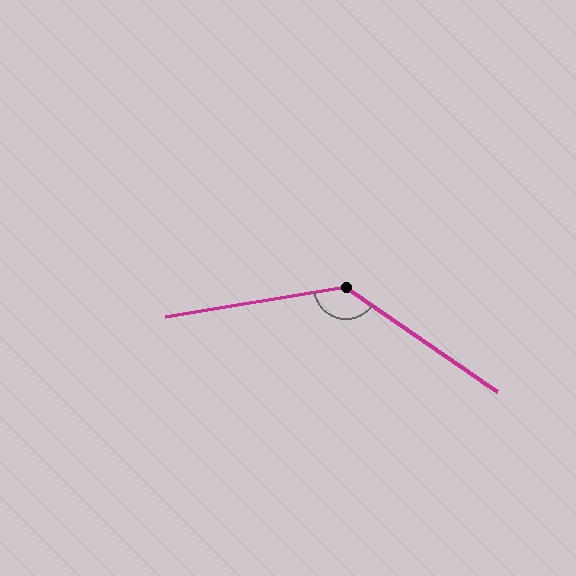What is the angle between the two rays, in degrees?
Approximately 136 degrees.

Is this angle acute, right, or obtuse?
It is obtuse.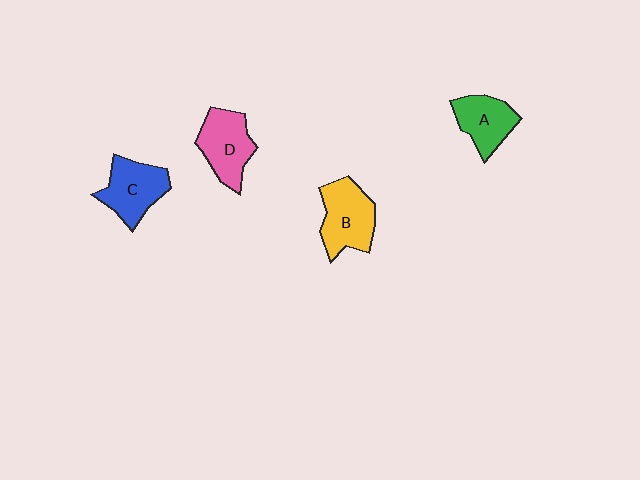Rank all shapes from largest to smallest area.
From largest to smallest: B (yellow), D (pink), C (blue), A (green).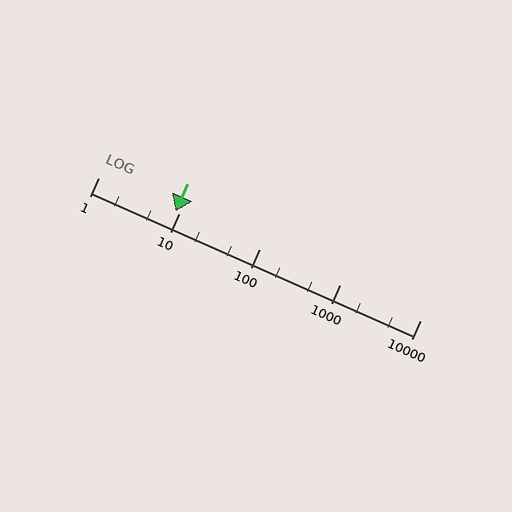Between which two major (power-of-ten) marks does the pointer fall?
The pointer is between 1 and 10.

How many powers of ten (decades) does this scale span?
The scale spans 4 decades, from 1 to 10000.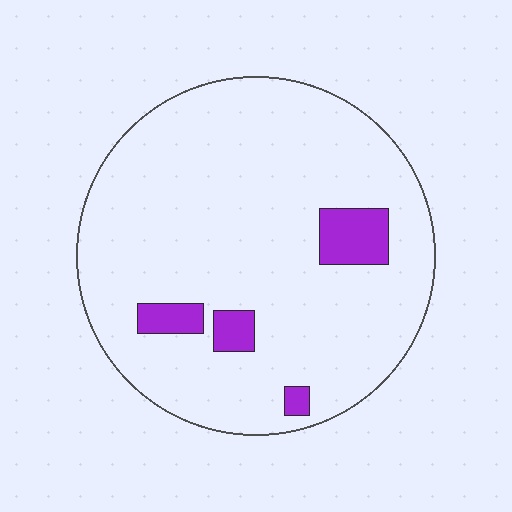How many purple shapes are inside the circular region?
4.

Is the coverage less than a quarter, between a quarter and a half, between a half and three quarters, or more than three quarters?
Less than a quarter.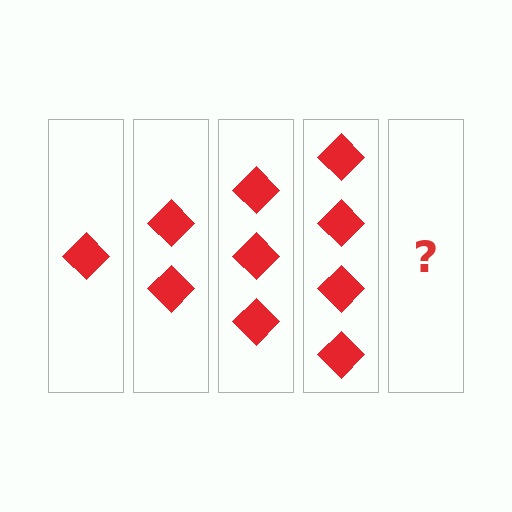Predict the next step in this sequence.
The next step is 5 diamonds.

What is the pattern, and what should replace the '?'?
The pattern is that each step adds one more diamond. The '?' should be 5 diamonds.